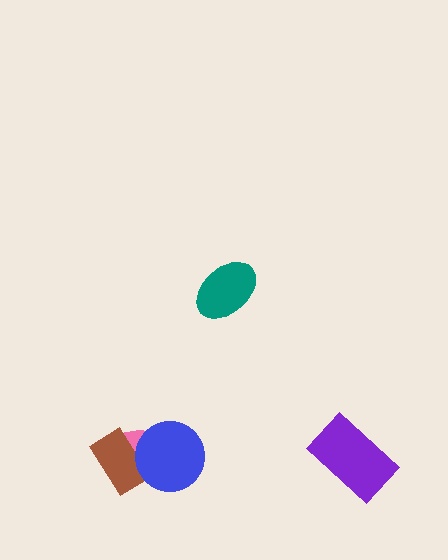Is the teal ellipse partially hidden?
No, no other shape covers it.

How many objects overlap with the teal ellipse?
0 objects overlap with the teal ellipse.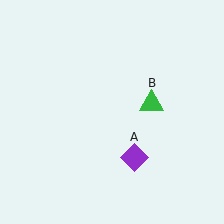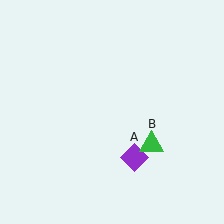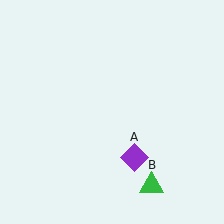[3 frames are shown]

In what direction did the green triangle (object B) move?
The green triangle (object B) moved down.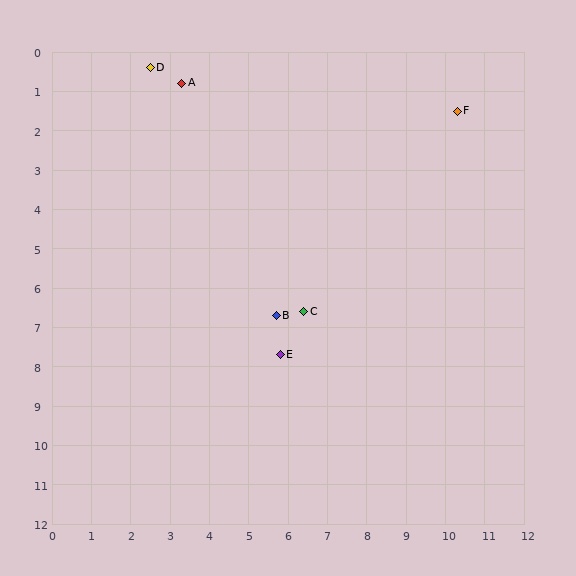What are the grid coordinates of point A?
Point A is at approximately (3.3, 0.8).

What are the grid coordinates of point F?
Point F is at approximately (10.3, 1.5).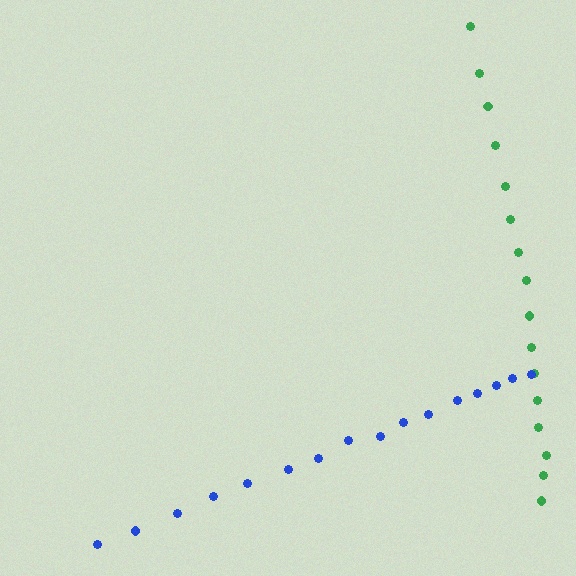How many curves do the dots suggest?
There are 2 distinct paths.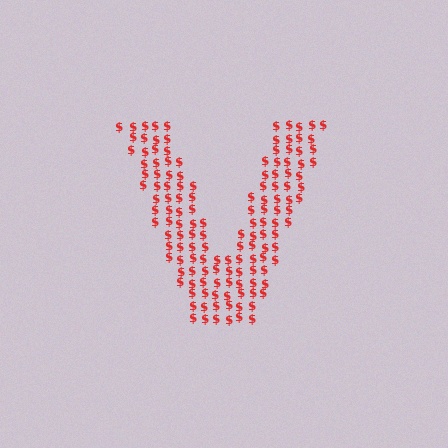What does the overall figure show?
The overall figure shows the letter V.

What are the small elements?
The small elements are dollar signs.